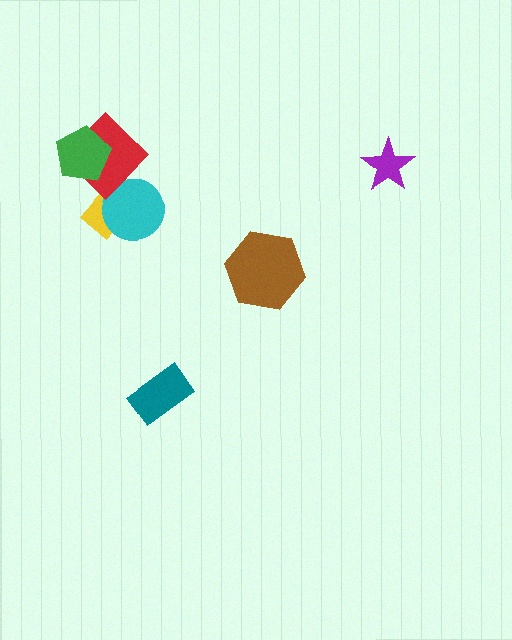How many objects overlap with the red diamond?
3 objects overlap with the red diamond.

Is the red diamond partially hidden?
Yes, it is partially covered by another shape.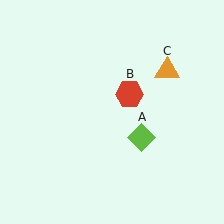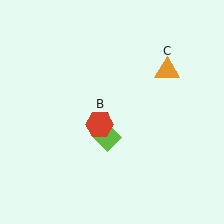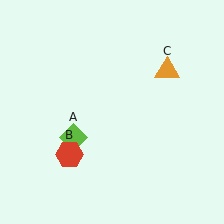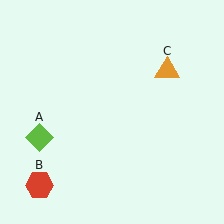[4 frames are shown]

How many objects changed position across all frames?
2 objects changed position: lime diamond (object A), red hexagon (object B).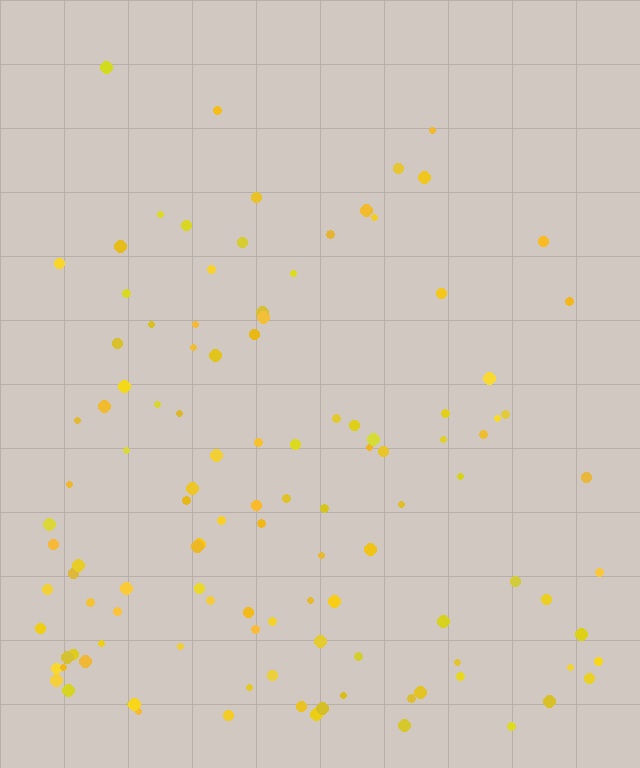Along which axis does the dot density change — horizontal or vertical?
Vertical.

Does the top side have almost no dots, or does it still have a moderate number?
Still a moderate number, just noticeably fewer than the bottom.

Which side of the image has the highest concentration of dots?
The bottom.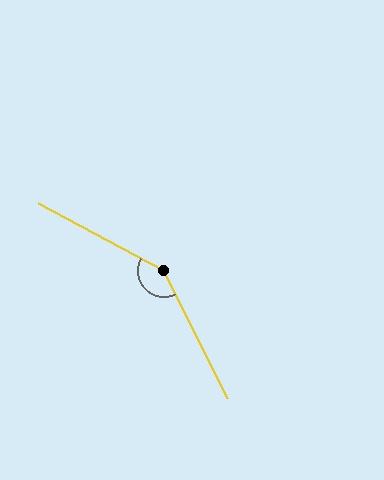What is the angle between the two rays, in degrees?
Approximately 145 degrees.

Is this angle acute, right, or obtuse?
It is obtuse.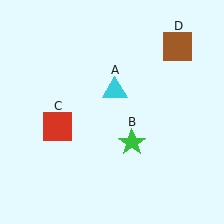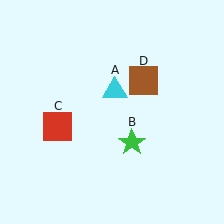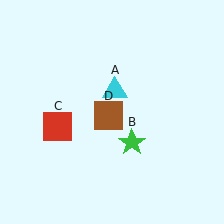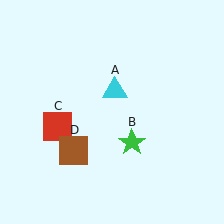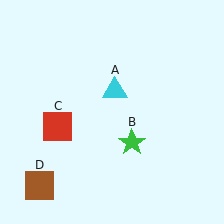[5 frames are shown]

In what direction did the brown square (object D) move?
The brown square (object D) moved down and to the left.